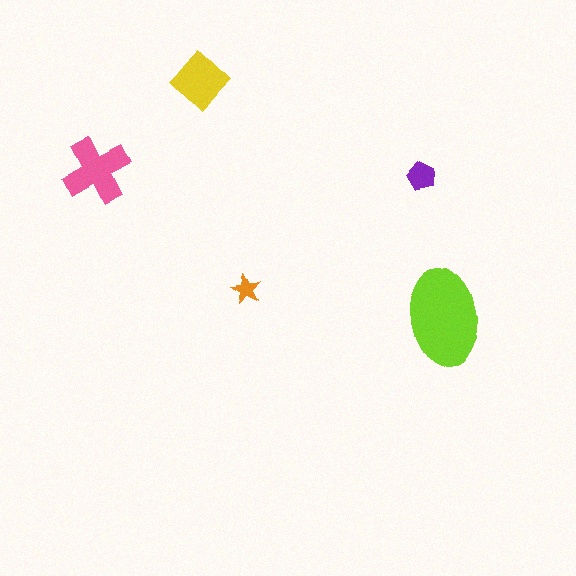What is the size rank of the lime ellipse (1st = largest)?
1st.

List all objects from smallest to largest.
The orange star, the purple pentagon, the yellow diamond, the pink cross, the lime ellipse.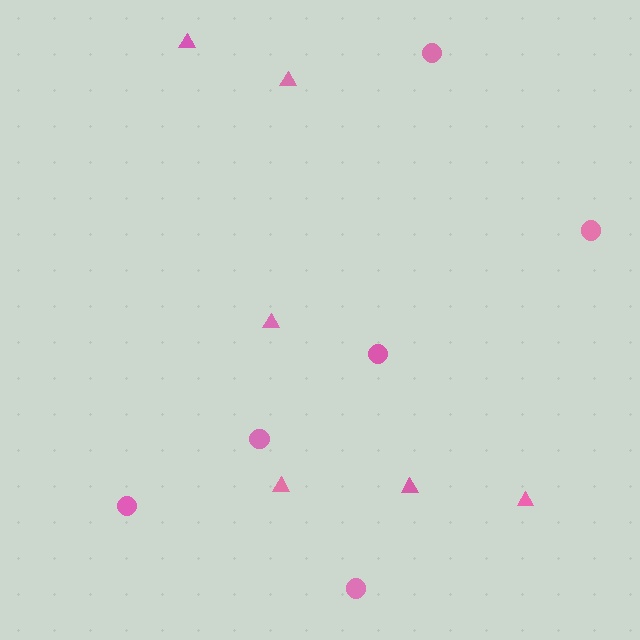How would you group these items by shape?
There are 2 groups: one group of circles (6) and one group of triangles (6).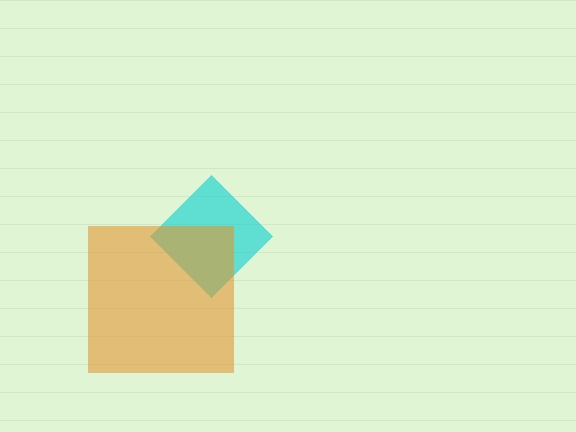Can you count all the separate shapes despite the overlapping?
Yes, there are 2 separate shapes.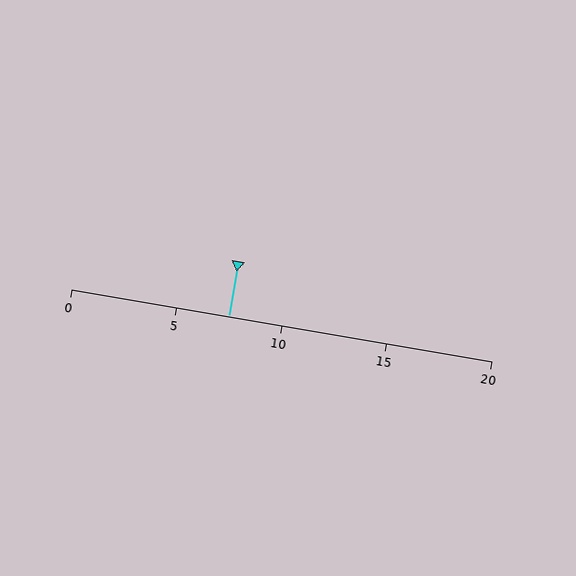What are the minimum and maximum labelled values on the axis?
The axis runs from 0 to 20.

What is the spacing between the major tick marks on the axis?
The major ticks are spaced 5 apart.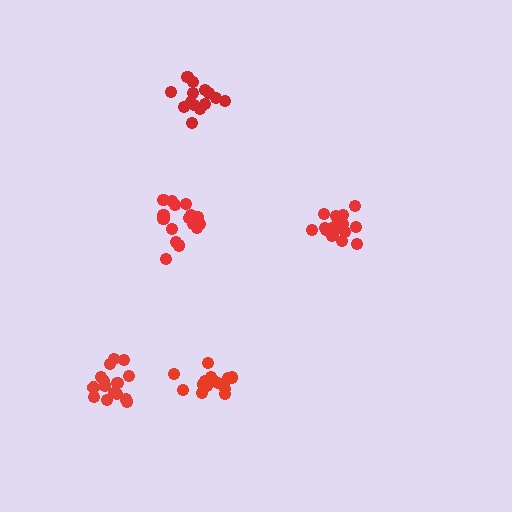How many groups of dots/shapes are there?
There are 5 groups.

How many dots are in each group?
Group 1: 17 dots, Group 2: 14 dots, Group 3: 14 dots, Group 4: 17 dots, Group 5: 17 dots (79 total).